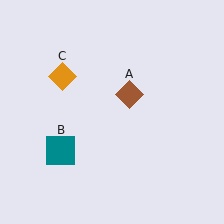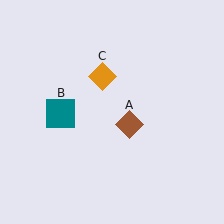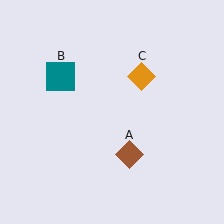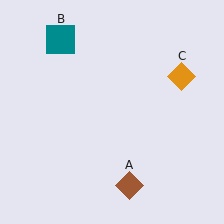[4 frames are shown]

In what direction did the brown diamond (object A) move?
The brown diamond (object A) moved down.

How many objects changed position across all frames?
3 objects changed position: brown diamond (object A), teal square (object B), orange diamond (object C).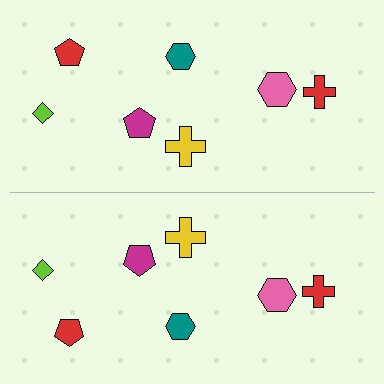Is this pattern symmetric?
Yes, this pattern has bilateral (reflection) symmetry.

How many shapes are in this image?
There are 14 shapes in this image.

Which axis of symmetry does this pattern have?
The pattern has a horizontal axis of symmetry running through the center of the image.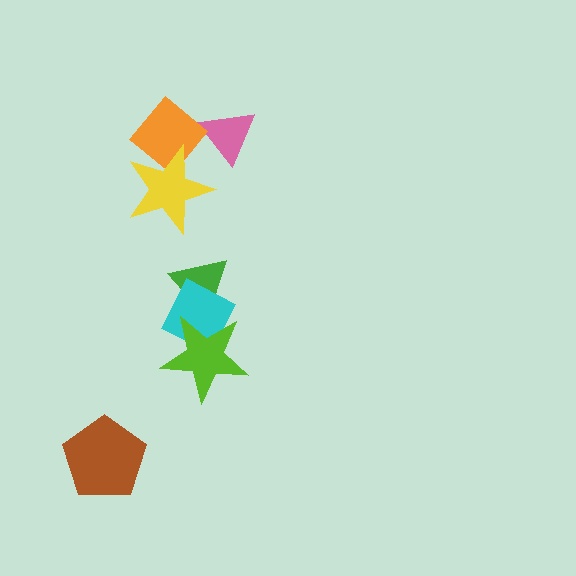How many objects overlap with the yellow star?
1 object overlaps with the yellow star.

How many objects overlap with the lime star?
2 objects overlap with the lime star.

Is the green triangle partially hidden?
Yes, it is partially covered by another shape.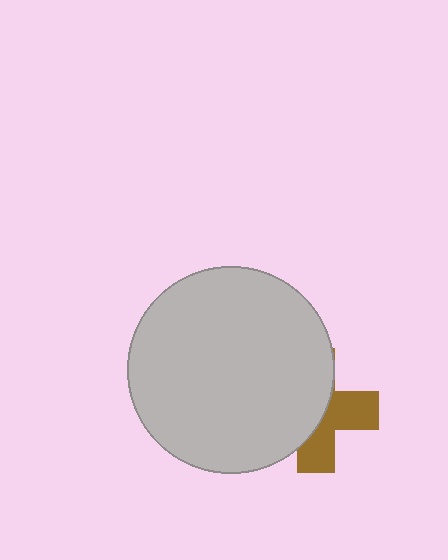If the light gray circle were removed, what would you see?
You would see the complete brown cross.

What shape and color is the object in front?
The object in front is a light gray circle.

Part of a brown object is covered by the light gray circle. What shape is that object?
It is a cross.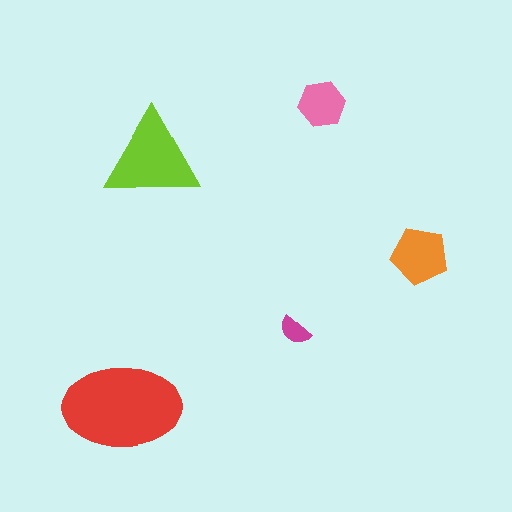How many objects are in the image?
There are 5 objects in the image.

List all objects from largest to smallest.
The red ellipse, the lime triangle, the orange pentagon, the pink hexagon, the magenta semicircle.